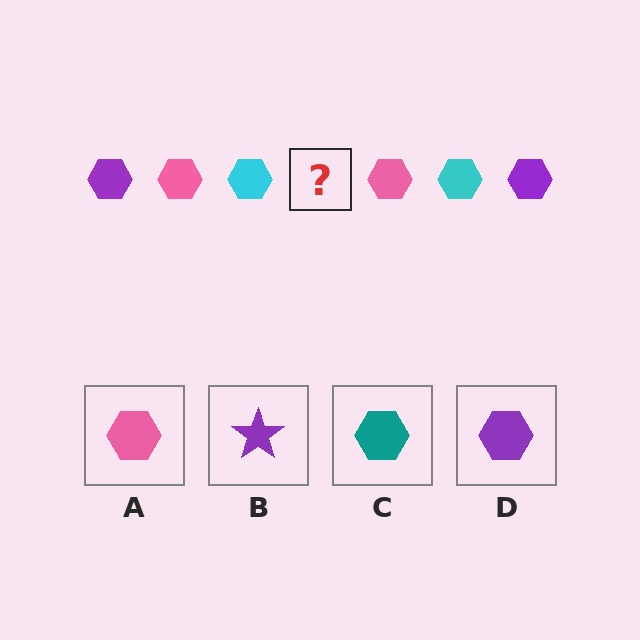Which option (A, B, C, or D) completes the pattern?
D.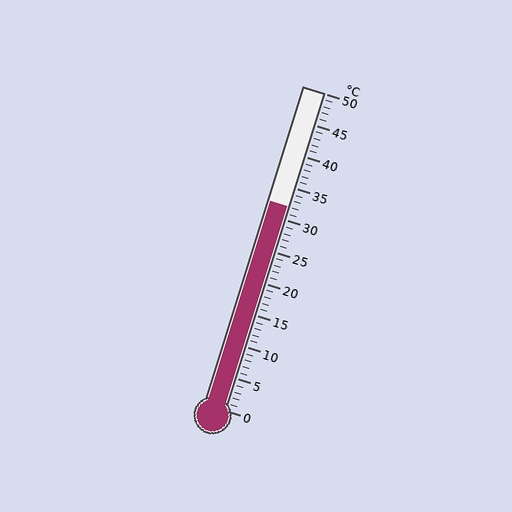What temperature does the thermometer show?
The thermometer shows approximately 32°C.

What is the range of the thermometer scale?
The thermometer scale ranges from 0°C to 50°C.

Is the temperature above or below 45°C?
The temperature is below 45°C.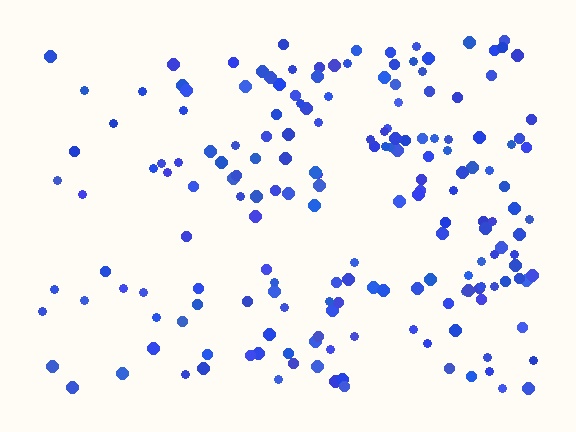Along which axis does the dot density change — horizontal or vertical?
Horizontal.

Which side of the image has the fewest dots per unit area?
The left.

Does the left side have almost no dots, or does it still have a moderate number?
Still a moderate number, just noticeably fewer than the right.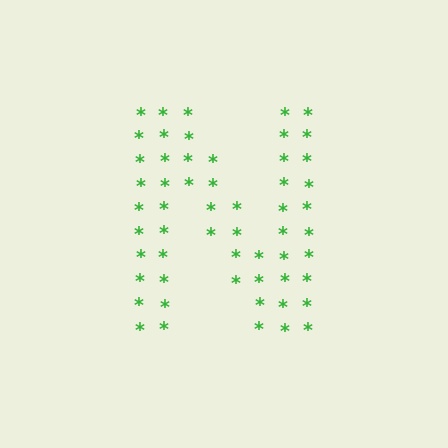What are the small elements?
The small elements are asterisks.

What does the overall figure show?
The overall figure shows the letter N.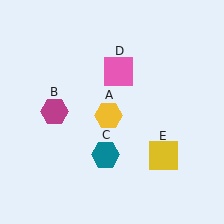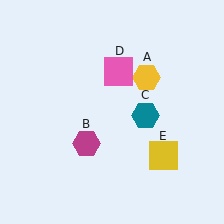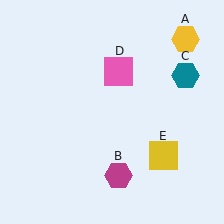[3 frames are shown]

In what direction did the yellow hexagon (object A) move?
The yellow hexagon (object A) moved up and to the right.